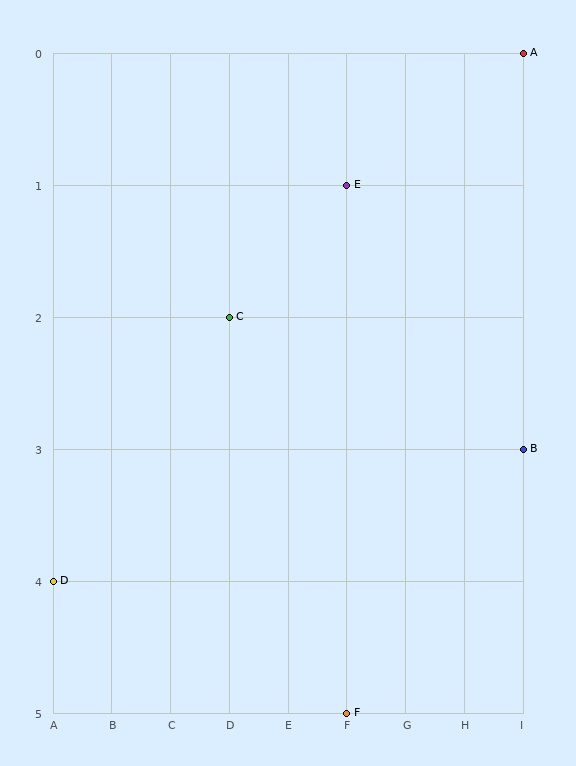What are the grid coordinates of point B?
Point B is at grid coordinates (I, 3).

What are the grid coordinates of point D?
Point D is at grid coordinates (A, 4).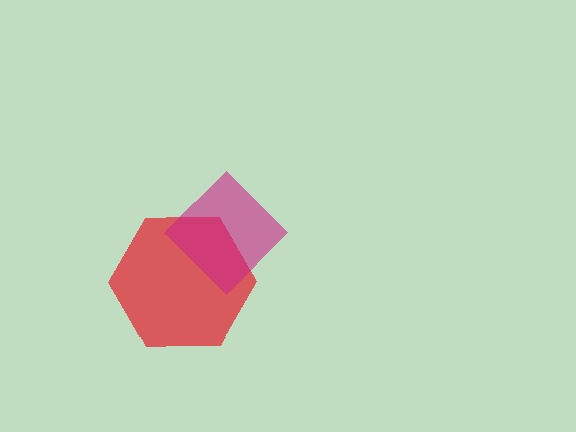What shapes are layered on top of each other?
The layered shapes are: a red hexagon, a magenta diamond.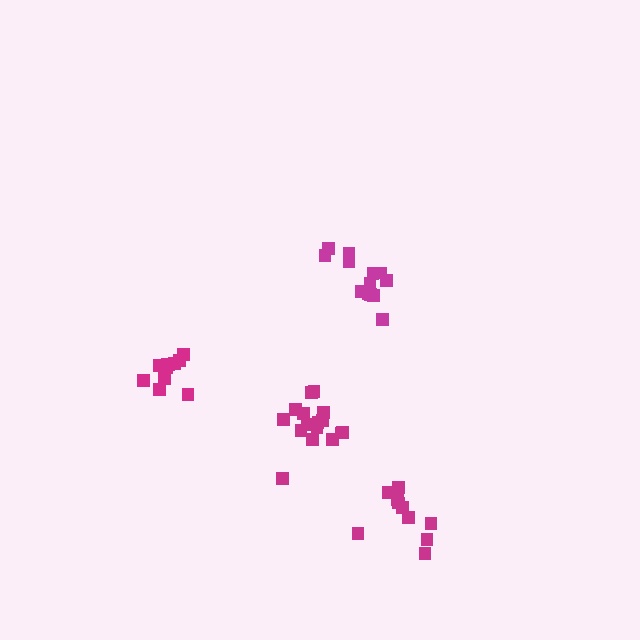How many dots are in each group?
Group 1: 13 dots, Group 2: 10 dots, Group 3: 11 dots, Group 4: 16 dots (50 total).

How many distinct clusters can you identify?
There are 4 distinct clusters.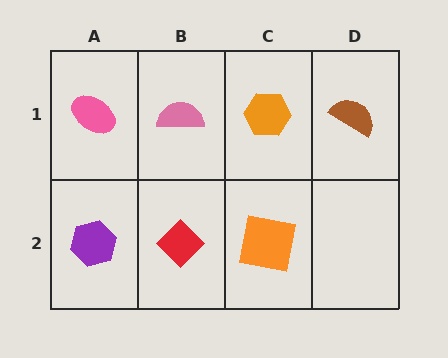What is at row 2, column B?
A red diamond.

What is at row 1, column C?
An orange hexagon.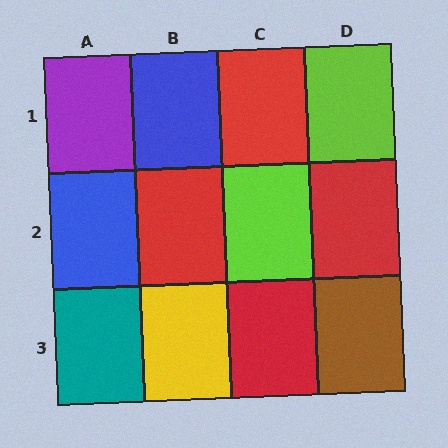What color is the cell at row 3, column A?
Teal.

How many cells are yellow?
1 cell is yellow.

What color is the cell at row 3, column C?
Red.